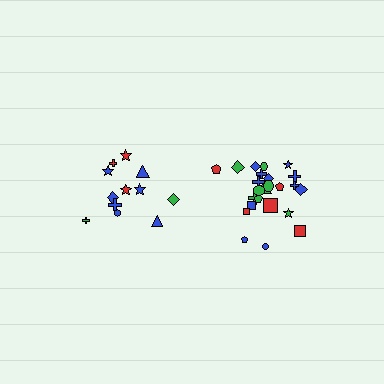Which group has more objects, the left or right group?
The right group.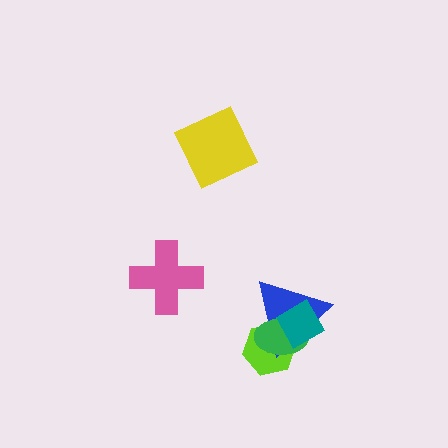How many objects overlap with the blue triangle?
3 objects overlap with the blue triangle.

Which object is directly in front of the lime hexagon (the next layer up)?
The blue triangle is directly in front of the lime hexagon.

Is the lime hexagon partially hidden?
Yes, it is partially covered by another shape.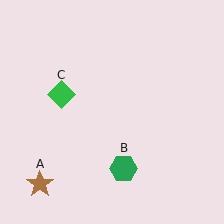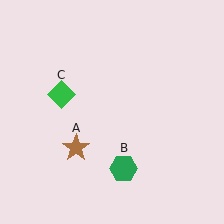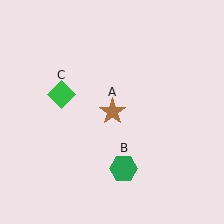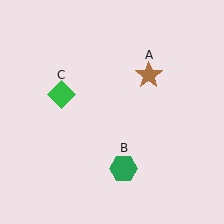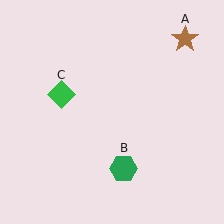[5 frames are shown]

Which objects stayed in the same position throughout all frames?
Green hexagon (object B) and green diamond (object C) remained stationary.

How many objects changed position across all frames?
1 object changed position: brown star (object A).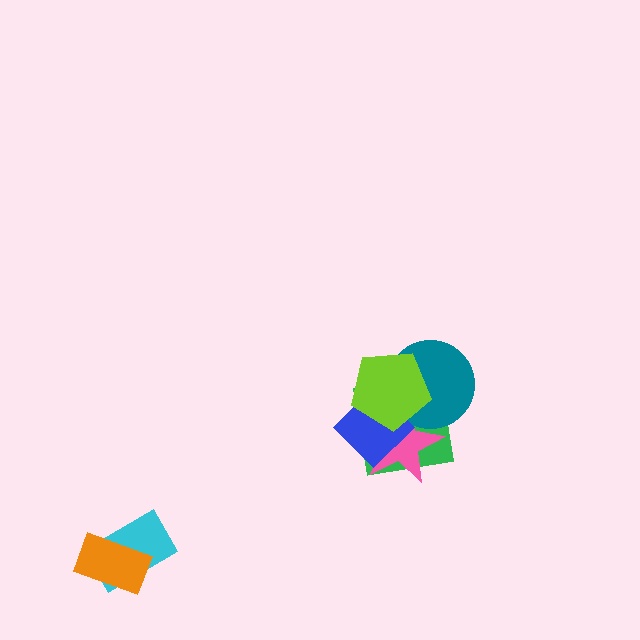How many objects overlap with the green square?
4 objects overlap with the green square.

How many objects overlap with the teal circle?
4 objects overlap with the teal circle.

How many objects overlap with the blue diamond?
4 objects overlap with the blue diamond.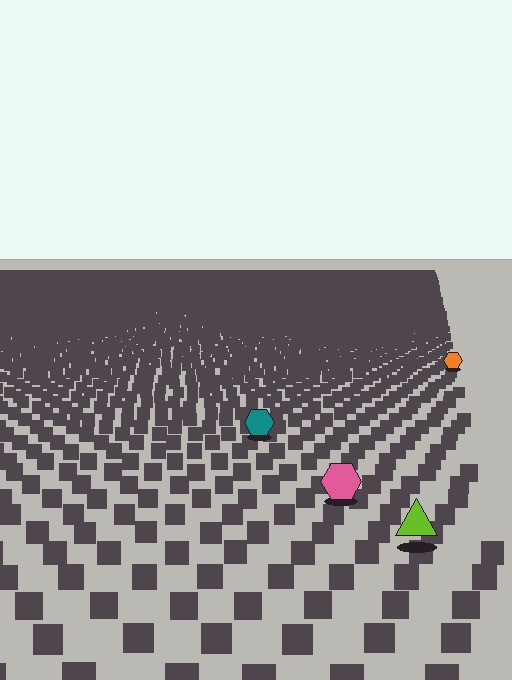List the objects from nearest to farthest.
From nearest to farthest: the lime triangle, the pink hexagon, the teal hexagon, the orange hexagon.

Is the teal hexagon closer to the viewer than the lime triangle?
No. The lime triangle is closer — you can tell from the texture gradient: the ground texture is coarser near it.